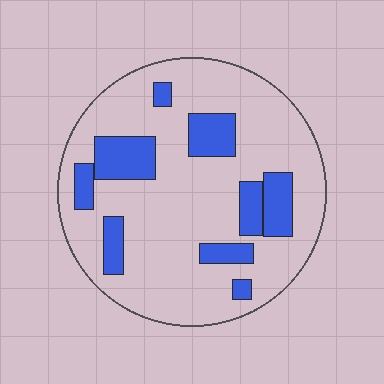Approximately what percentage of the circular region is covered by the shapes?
Approximately 20%.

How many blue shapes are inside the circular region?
9.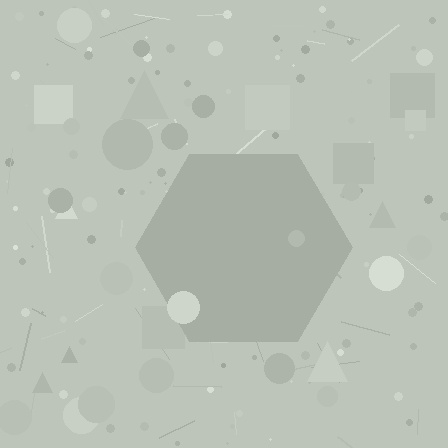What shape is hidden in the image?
A hexagon is hidden in the image.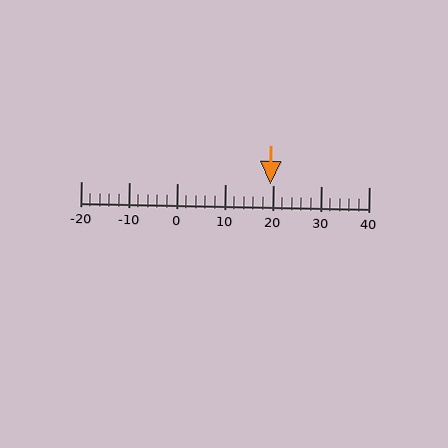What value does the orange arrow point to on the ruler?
The orange arrow points to approximately 19.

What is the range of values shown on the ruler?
The ruler shows values from -20 to 40.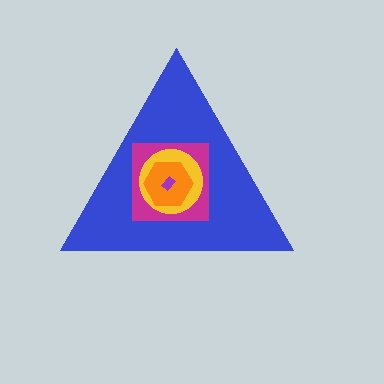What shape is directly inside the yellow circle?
The orange hexagon.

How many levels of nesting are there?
5.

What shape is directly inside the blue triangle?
The magenta square.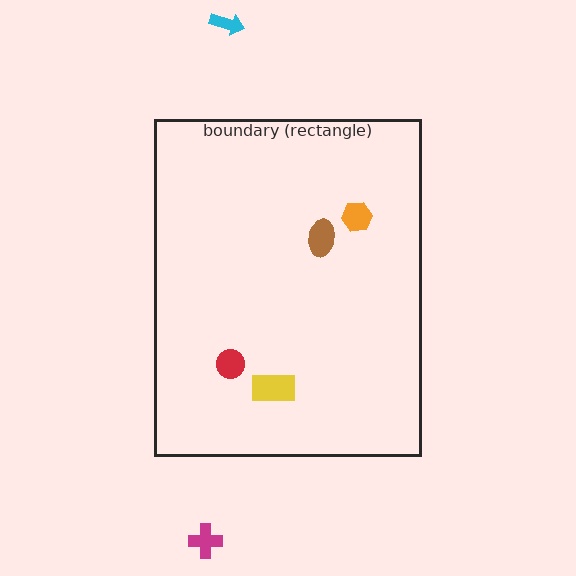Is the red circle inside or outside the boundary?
Inside.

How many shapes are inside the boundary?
4 inside, 2 outside.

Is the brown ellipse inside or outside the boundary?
Inside.